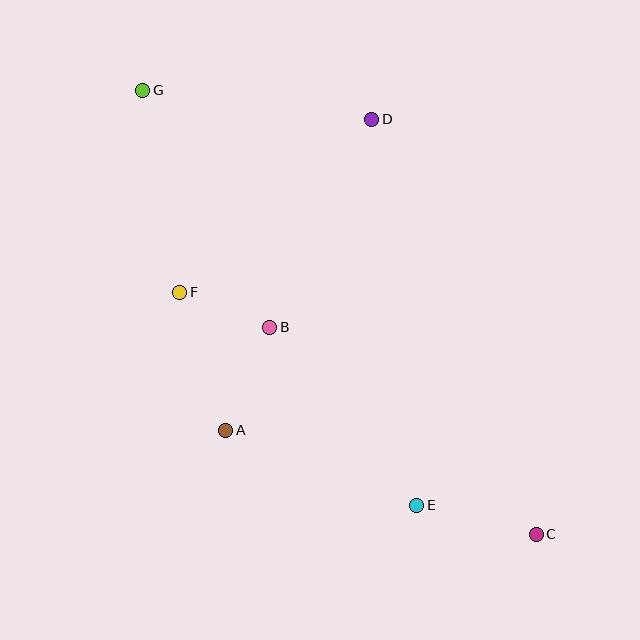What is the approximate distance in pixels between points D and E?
The distance between D and E is approximately 389 pixels.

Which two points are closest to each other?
Points B and F are closest to each other.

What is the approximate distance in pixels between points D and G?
The distance between D and G is approximately 231 pixels.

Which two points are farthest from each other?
Points C and G are farthest from each other.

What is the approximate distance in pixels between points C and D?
The distance between C and D is approximately 446 pixels.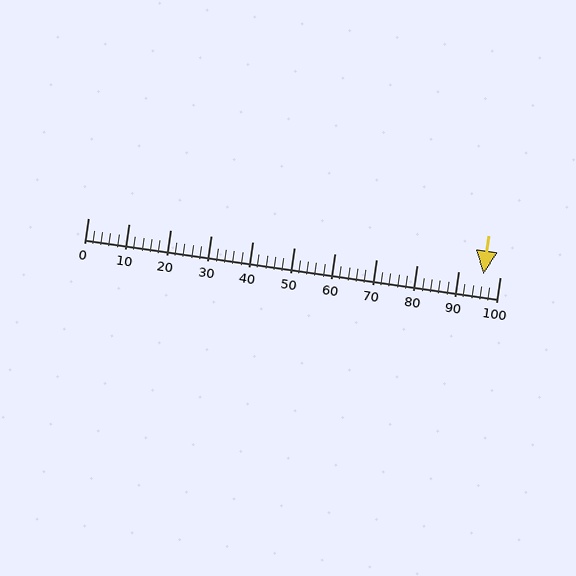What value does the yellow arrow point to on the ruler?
The yellow arrow points to approximately 96.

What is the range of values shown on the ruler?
The ruler shows values from 0 to 100.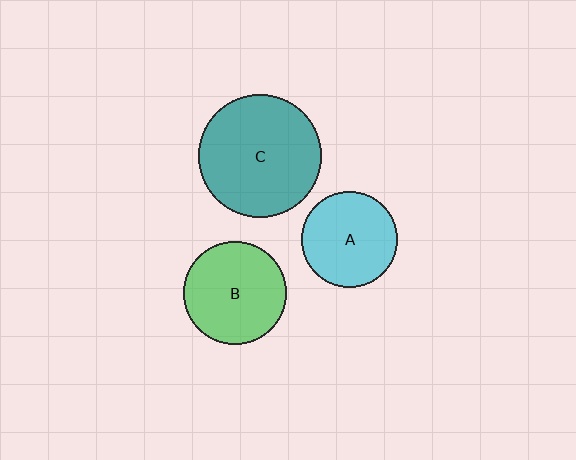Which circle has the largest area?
Circle C (teal).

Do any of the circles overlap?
No, none of the circles overlap.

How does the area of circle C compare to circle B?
Approximately 1.4 times.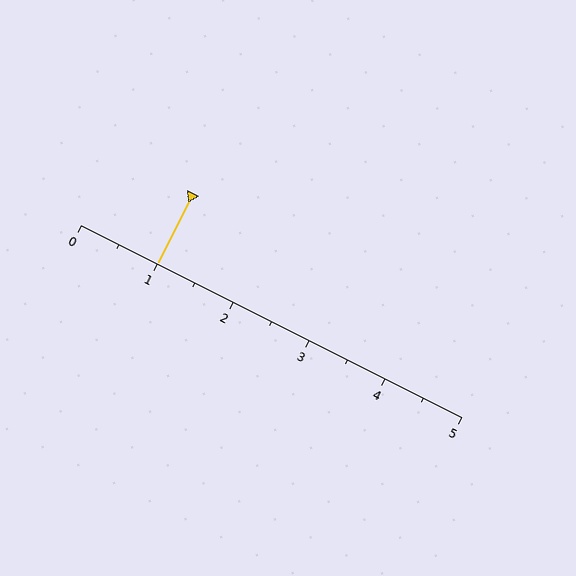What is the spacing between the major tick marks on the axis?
The major ticks are spaced 1 apart.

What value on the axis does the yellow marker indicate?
The marker indicates approximately 1.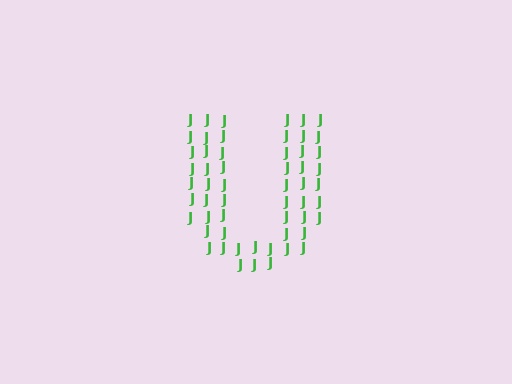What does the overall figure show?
The overall figure shows the letter U.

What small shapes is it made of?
It is made of small letter J's.